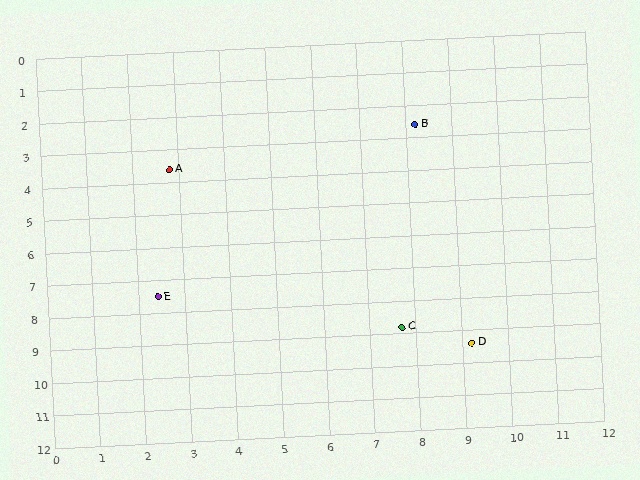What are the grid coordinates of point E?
Point E is at approximately (2.4, 7.5).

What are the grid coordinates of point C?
Point C is at approximately (7.7, 8.8).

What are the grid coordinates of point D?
Point D is at approximately (9.2, 9.4).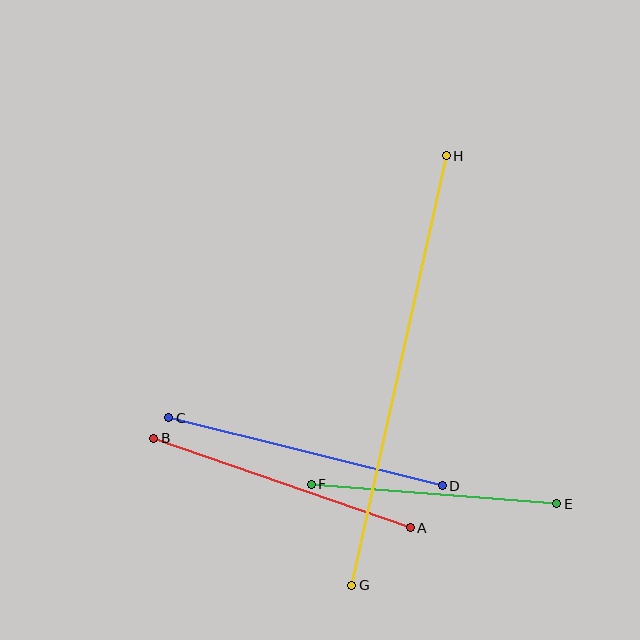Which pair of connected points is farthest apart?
Points G and H are farthest apart.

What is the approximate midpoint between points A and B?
The midpoint is at approximately (282, 483) pixels.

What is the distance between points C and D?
The distance is approximately 282 pixels.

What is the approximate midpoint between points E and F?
The midpoint is at approximately (434, 494) pixels.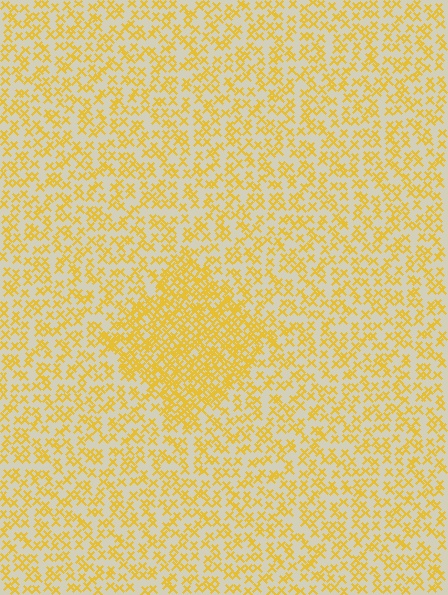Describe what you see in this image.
The image contains small yellow elements arranged at two different densities. A diamond-shaped region is visible where the elements are more densely packed than the surrounding area.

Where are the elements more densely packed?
The elements are more densely packed inside the diamond boundary.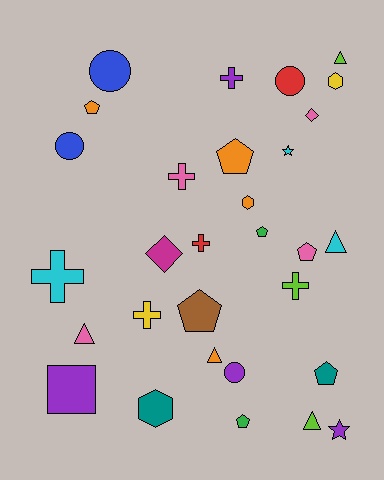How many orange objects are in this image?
There are 4 orange objects.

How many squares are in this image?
There is 1 square.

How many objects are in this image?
There are 30 objects.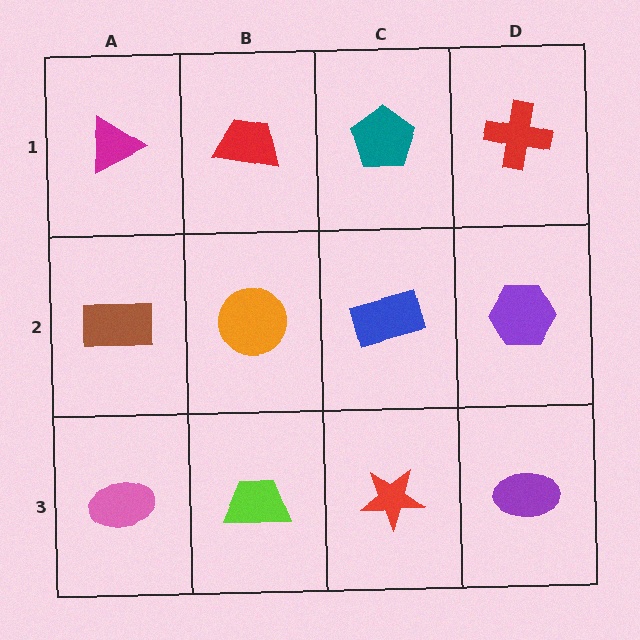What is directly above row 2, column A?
A magenta triangle.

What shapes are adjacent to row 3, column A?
A brown rectangle (row 2, column A), a lime trapezoid (row 3, column B).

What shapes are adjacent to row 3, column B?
An orange circle (row 2, column B), a pink ellipse (row 3, column A), a red star (row 3, column C).